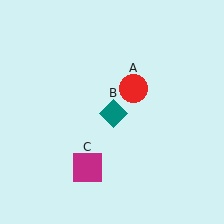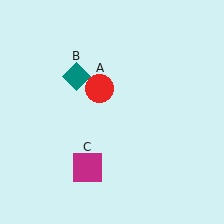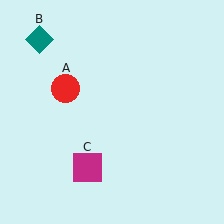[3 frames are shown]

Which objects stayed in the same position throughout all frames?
Magenta square (object C) remained stationary.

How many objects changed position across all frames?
2 objects changed position: red circle (object A), teal diamond (object B).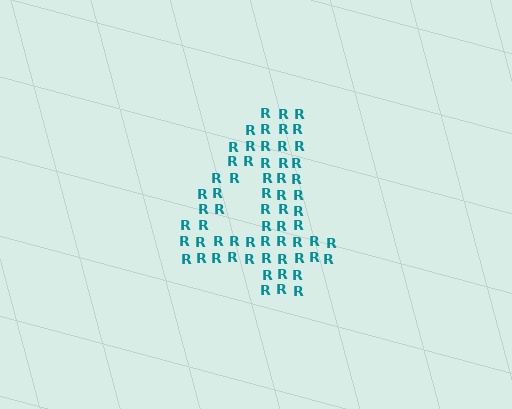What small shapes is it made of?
It is made of small letter R's.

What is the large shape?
The large shape is the digit 4.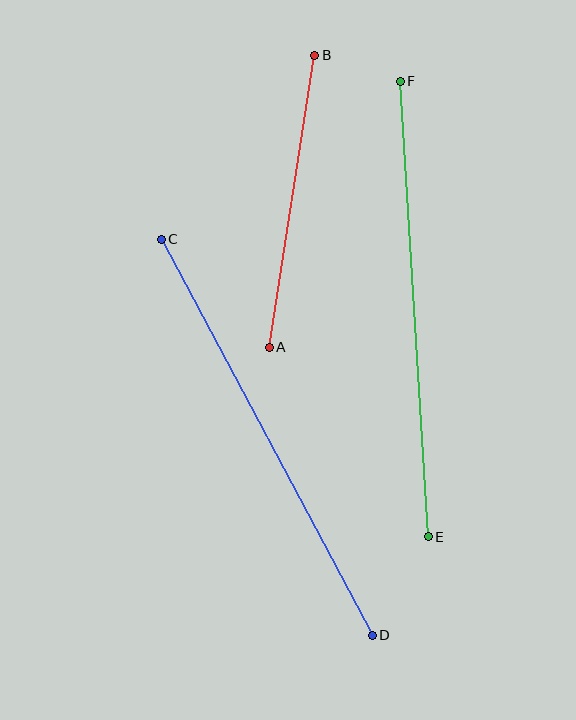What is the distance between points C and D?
The distance is approximately 449 pixels.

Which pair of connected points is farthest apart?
Points E and F are farthest apart.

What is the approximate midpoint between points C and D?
The midpoint is at approximately (267, 437) pixels.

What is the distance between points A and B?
The distance is approximately 295 pixels.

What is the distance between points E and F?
The distance is approximately 456 pixels.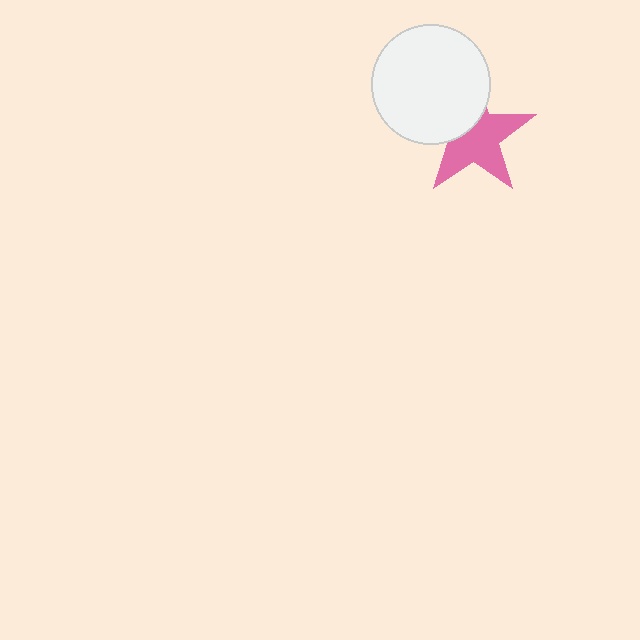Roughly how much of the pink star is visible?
About half of it is visible (roughly 63%).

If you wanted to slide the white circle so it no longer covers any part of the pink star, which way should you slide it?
Slide it toward the upper-left — that is the most direct way to separate the two shapes.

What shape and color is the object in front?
The object in front is a white circle.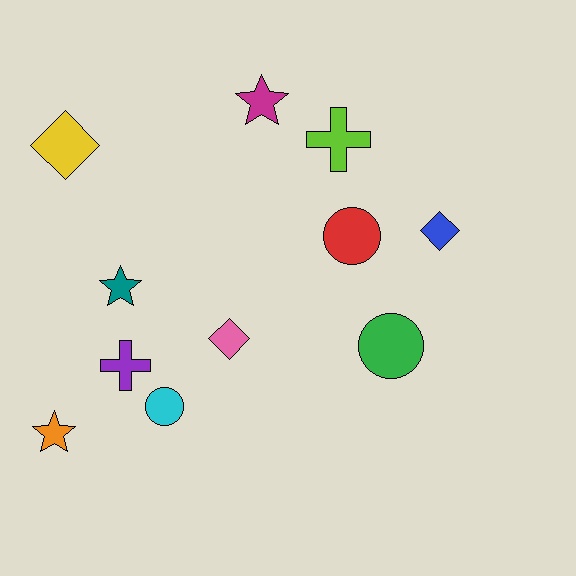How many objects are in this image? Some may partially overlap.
There are 11 objects.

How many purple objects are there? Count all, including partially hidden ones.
There is 1 purple object.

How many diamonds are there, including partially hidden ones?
There are 3 diamonds.